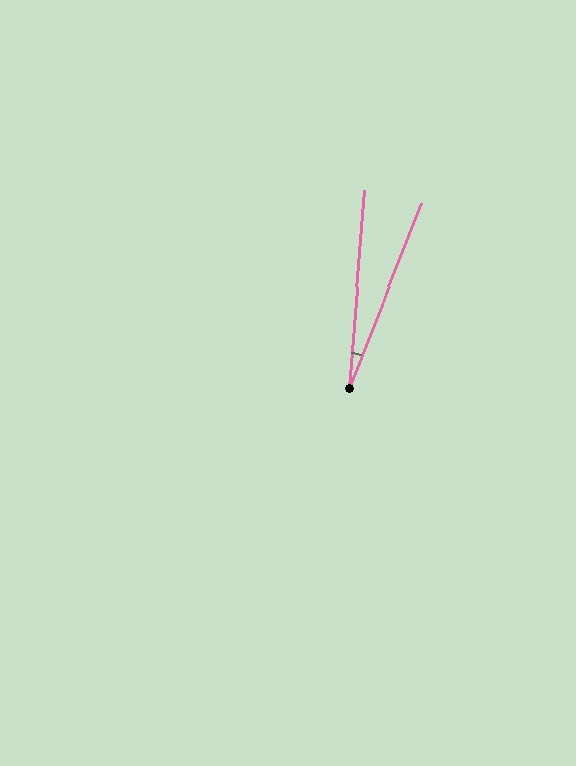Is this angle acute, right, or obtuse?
It is acute.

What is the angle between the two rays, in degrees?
Approximately 17 degrees.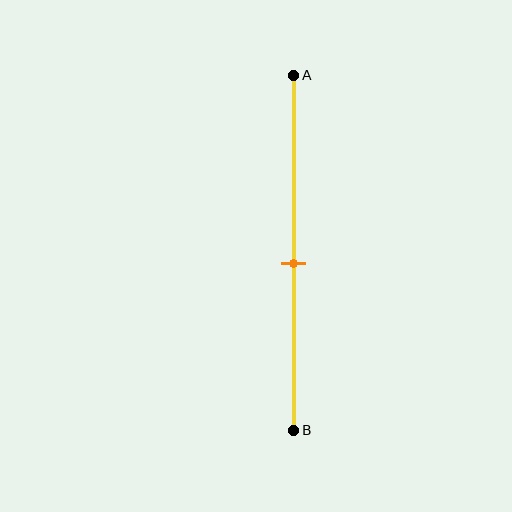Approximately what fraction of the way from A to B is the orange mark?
The orange mark is approximately 55% of the way from A to B.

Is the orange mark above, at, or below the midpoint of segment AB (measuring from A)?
The orange mark is approximately at the midpoint of segment AB.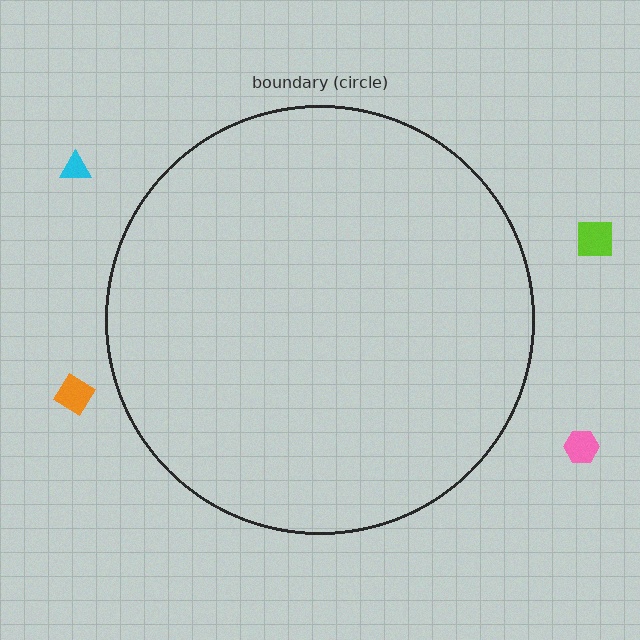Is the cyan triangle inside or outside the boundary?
Outside.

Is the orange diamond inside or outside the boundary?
Outside.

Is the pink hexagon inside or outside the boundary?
Outside.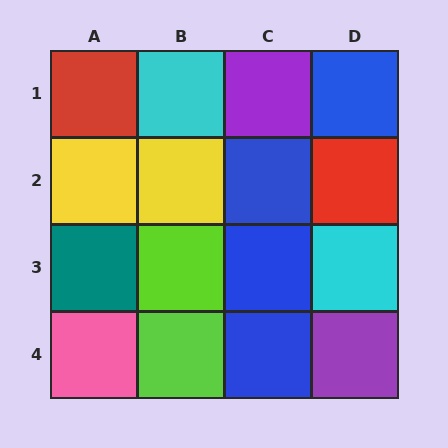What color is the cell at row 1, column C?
Purple.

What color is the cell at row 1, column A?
Red.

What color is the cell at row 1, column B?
Cyan.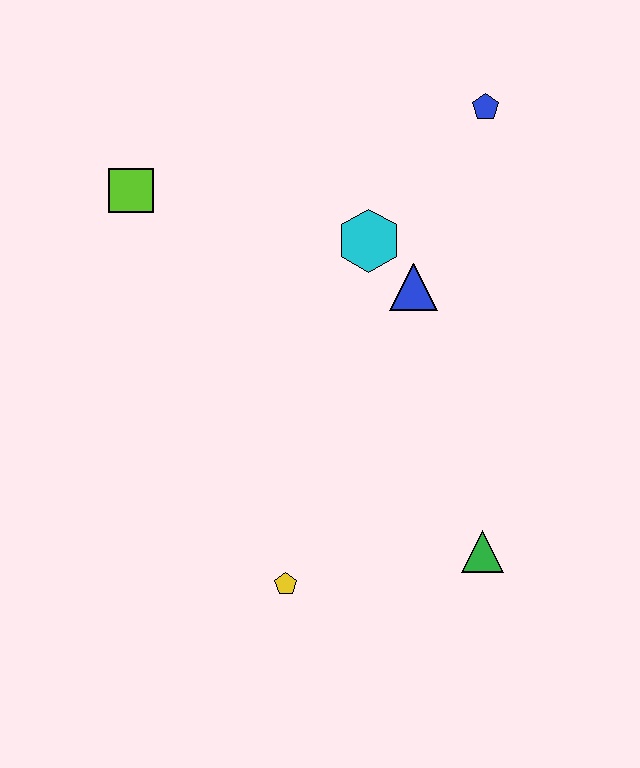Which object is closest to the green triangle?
The yellow pentagon is closest to the green triangle.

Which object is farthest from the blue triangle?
The yellow pentagon is farthest from the blue triangle.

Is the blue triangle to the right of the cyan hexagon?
Yes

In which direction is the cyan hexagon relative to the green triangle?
The cyan hexagon is above the green triangle.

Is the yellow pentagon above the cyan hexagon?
No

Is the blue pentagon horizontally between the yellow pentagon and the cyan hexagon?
No